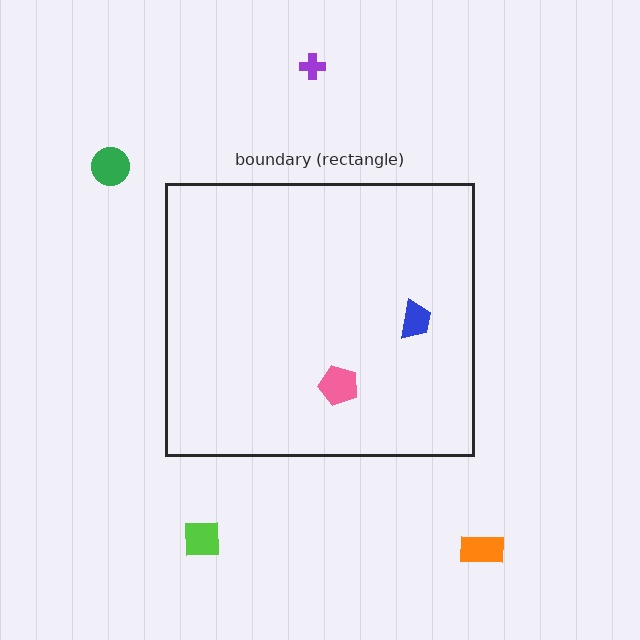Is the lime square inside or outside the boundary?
Outside.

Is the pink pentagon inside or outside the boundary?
Inside.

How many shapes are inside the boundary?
2 inside, 4 outside.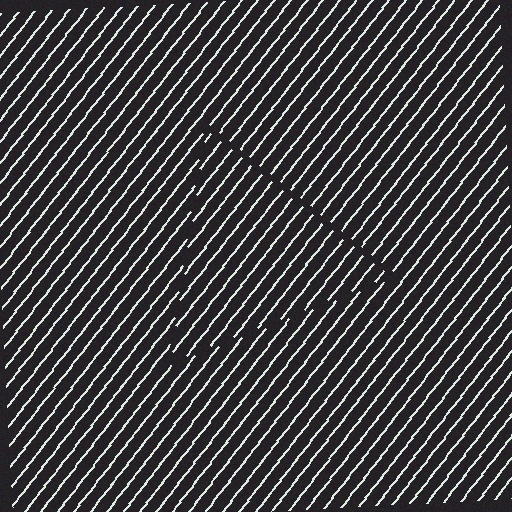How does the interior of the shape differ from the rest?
The interior of the shape contains the same grating, shifted by half a period — the contour is defined by the phase discontinuity where line-ends from the inner and outer gratings abut.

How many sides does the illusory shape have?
3 sides — the line-ends trace a triangle.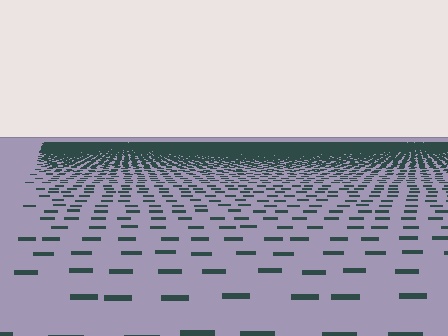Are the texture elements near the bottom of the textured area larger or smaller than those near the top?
Larger. Near the bottom, elements are closer to the viewer and appear at a bigger on-screen size.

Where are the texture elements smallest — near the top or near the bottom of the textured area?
Near the top.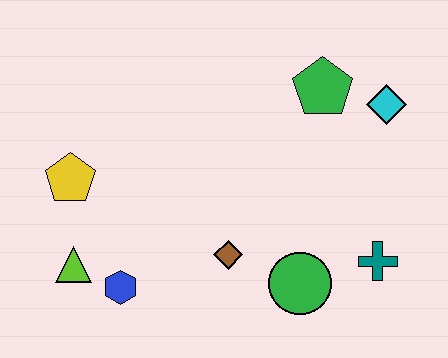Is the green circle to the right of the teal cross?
No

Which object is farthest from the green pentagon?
The lime triangle is farthest from the green pentagon.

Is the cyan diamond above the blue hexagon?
Yes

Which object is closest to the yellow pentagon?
The lime triangle is closest to the yellow pentagon.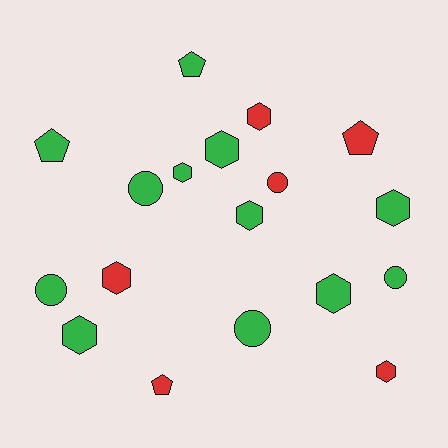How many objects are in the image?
There are 18 objects.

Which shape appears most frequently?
Hexagon, with 9 objects.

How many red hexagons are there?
There are 3 red hexagons.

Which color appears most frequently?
Green, with 12 objects.